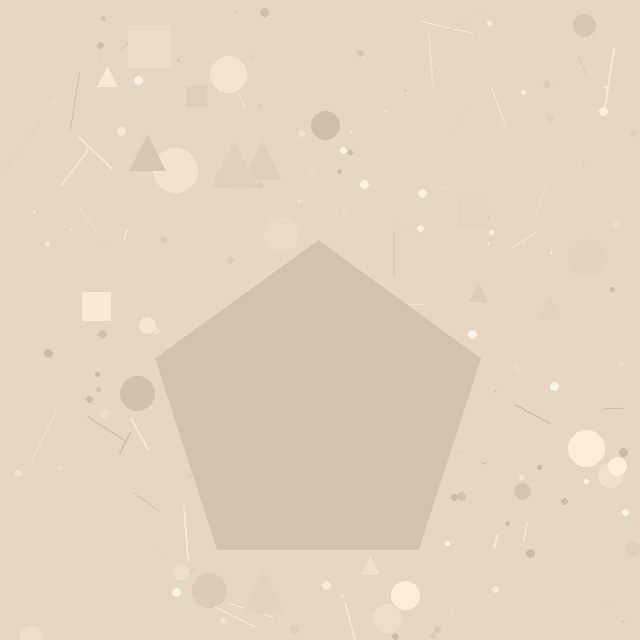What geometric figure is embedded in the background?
A pentagon is embedded in the background.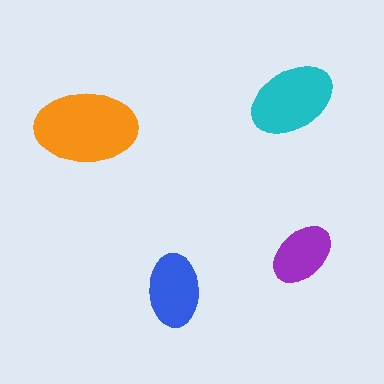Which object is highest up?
The cyan ellipse is topmost.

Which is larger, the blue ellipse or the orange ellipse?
The orange one.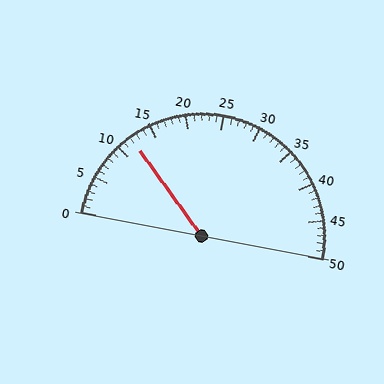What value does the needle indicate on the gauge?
The needle indicates approximately 12.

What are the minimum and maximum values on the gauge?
The gauge ranges from 0 to 50.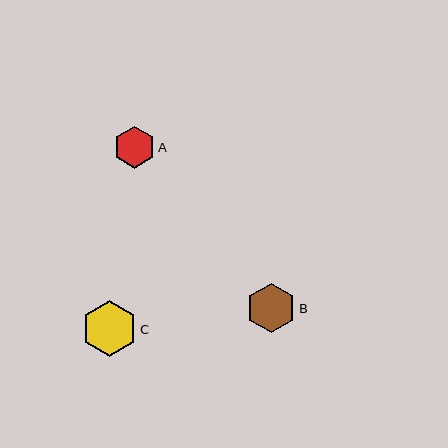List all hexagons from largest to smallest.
From largest to smallest: C, B, A.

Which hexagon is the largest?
Hexagon C is the largest with a size of approximately 56 pixels.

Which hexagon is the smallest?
Hexagon A is the smallest with a size of approximately 42 pixels.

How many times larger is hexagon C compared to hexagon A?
Hexagon C is approximately 1.3 times the size of hexagon A.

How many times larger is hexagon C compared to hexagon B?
Hexagon C is approximately 1.1 times the size of hexagon B.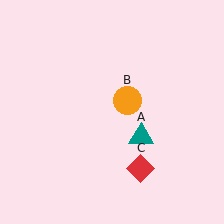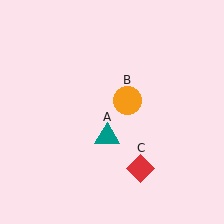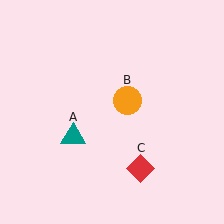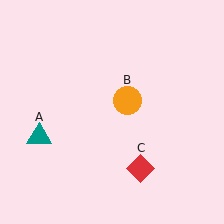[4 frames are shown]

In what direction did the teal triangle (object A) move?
The teal triangle (object A) moved left.